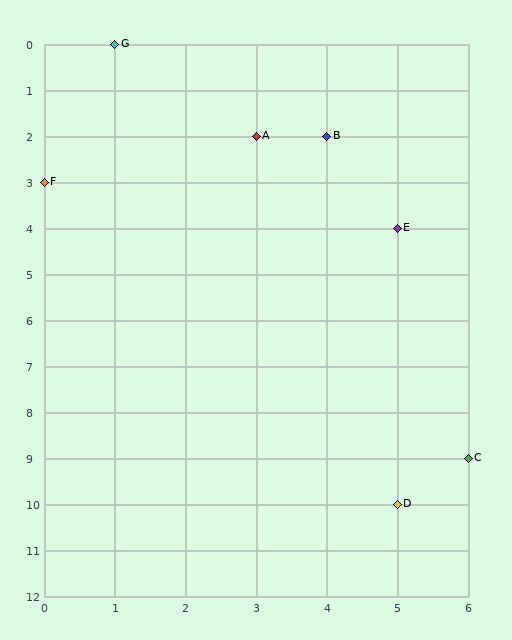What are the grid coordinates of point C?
Point C is at grid coordinates (6, 9).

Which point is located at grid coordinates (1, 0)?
Point G is at (1, 0).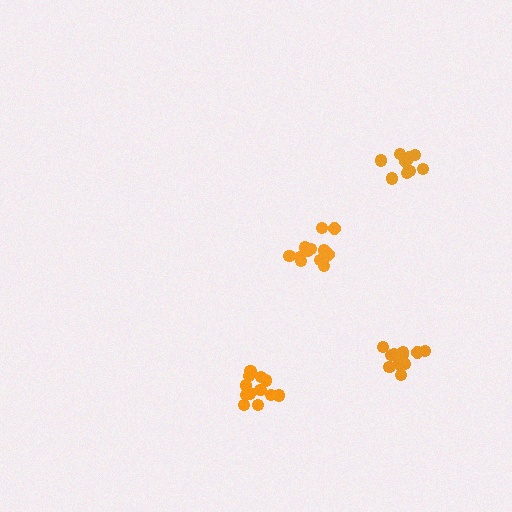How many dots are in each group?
Group 1: 14 dots, Group 2: 12 dots, Group 3: 13 dots, Group 4: 10 dots (49 total).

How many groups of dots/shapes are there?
There are 4 groups.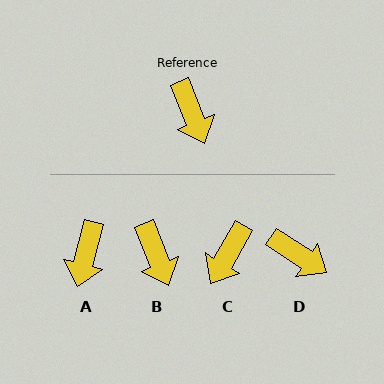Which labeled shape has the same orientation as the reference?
B.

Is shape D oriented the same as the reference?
No, it is off by about 35 degrees.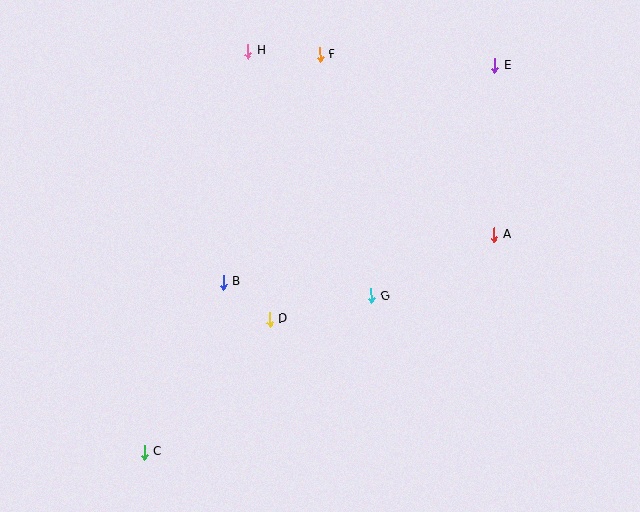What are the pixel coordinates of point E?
Point E is at (495, 66).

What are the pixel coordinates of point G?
Point G is at (371, 296).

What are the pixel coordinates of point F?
Point F is at (320, 55).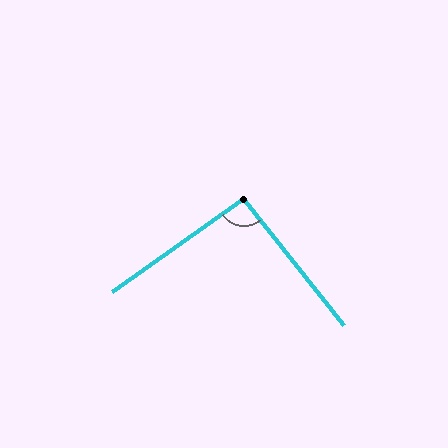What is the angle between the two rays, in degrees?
Approximately 93 degrees.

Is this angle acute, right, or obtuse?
It is approximately a right angle.